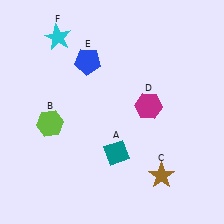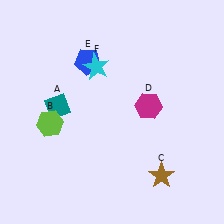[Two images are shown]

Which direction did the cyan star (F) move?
The cyan star (F) moved right.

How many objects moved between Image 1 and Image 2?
2 objects moved between the two images.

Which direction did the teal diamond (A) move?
The teal diamond (A) moved left.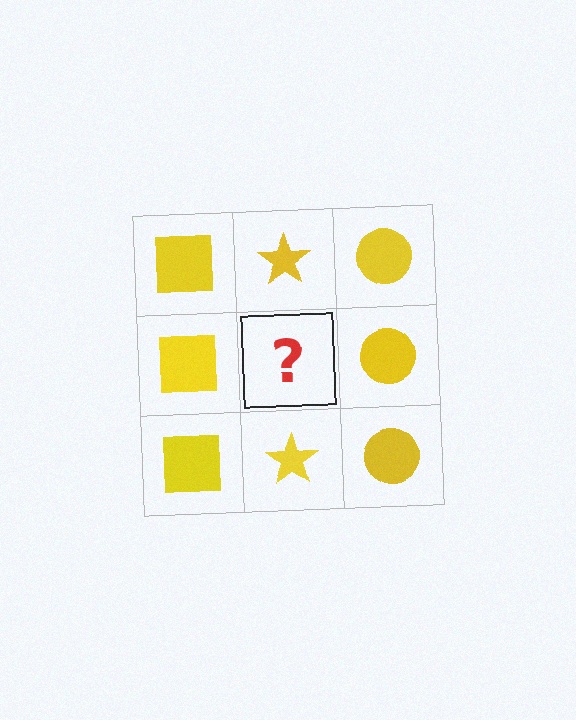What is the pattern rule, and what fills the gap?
The rule is that each column has a consistent shape. The gap should be filled with a yellow star.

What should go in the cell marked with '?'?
The missing cell should contain a yellow star.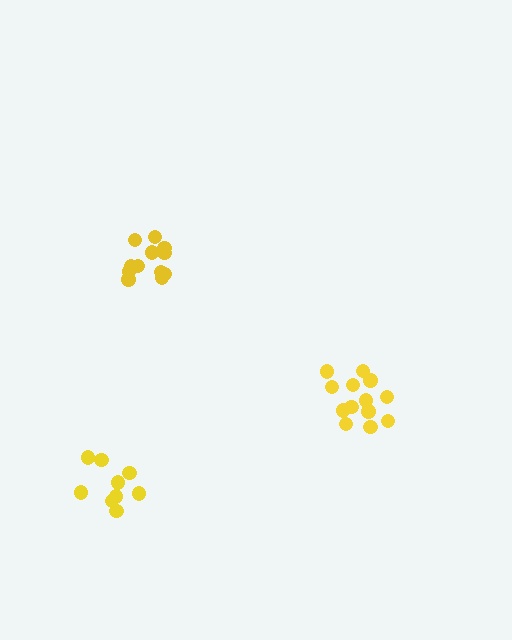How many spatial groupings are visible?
There are 3 spatial groupings.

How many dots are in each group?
Group 1: 13 dots, Group 2: 9 dots, Group 3: 13 dots (35 total).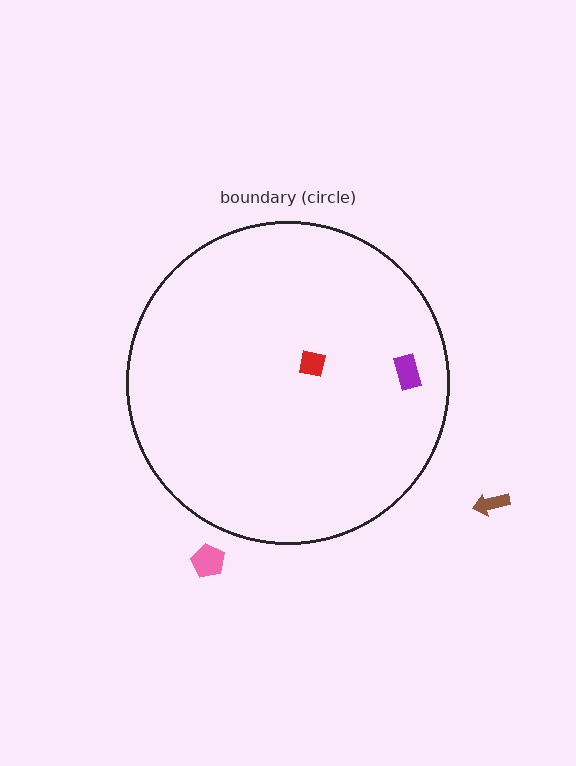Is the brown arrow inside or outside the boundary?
Outside.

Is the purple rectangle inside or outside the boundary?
Inside.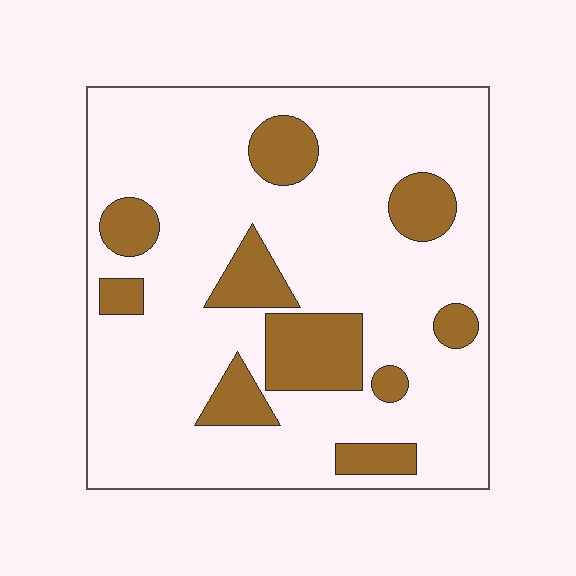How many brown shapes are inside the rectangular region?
10.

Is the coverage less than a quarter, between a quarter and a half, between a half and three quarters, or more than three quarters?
Less than a quarter.